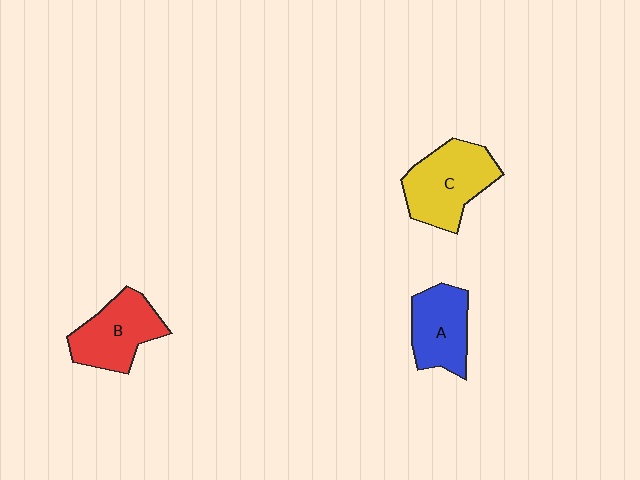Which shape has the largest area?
Shape C (yellow).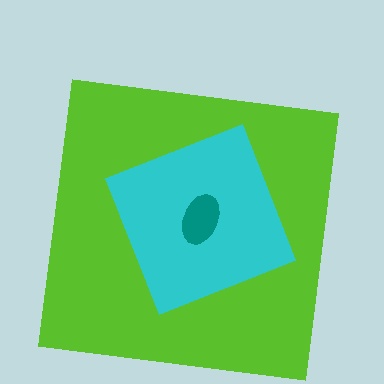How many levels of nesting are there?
3.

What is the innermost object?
The teal ellipse.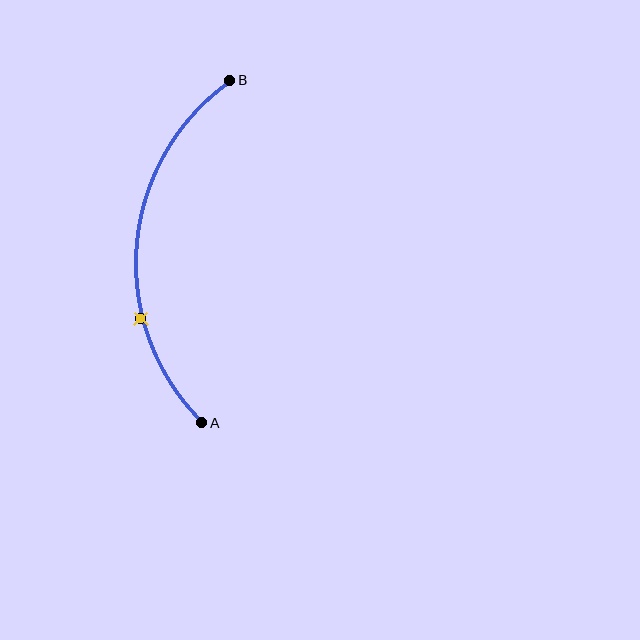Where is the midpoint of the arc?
The arc midpoint is the point on the curve farthest from the straight line joining A and B. It sits to the left of that line.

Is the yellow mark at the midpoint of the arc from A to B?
No. The yellow mark lies on the arc but is closer to endpoint A. The arc midpoint would be at the point on the curve equidistant along the arc from both A and B.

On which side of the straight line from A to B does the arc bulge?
The arc bulges to the left of the straight line connecting A and B.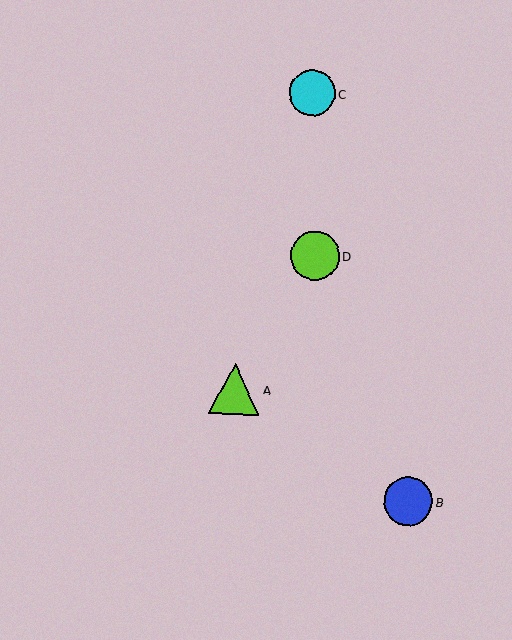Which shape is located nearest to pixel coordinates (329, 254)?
The lime circle (labeled D) at (315, 256) is nearest to that location.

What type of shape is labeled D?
Shape D is a lime circle.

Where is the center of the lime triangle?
The center of the lime triangle is at (235, 389).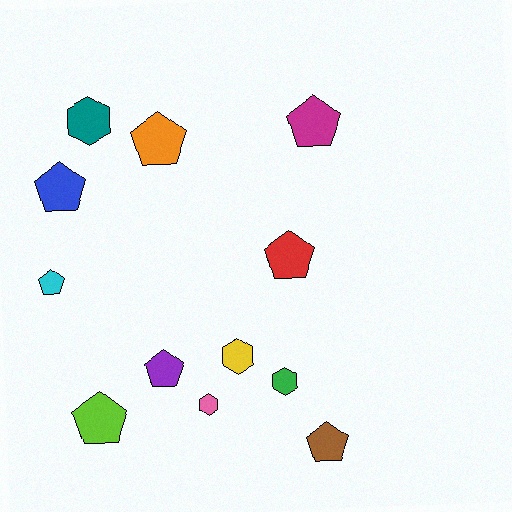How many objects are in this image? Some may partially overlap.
There are 12 objects.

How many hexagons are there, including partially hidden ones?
There are 4 hexagons.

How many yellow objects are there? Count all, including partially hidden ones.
There is 1 yellow object.